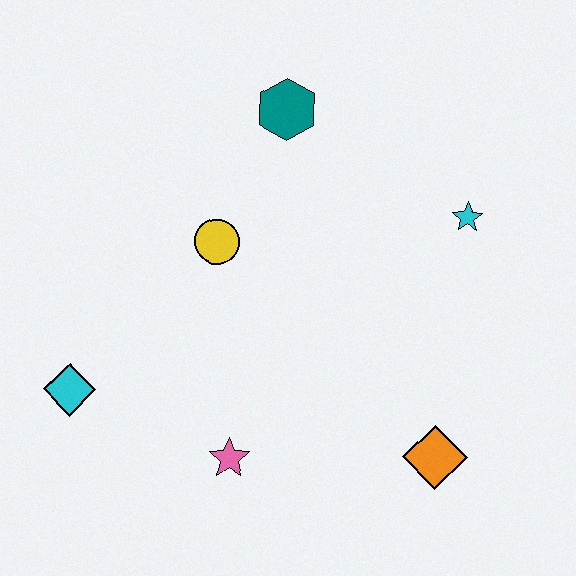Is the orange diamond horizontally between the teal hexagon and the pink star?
No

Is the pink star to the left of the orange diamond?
Yes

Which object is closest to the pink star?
The cyan diamond is closest to the pink star.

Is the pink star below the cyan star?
Yes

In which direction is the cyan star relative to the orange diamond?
The cyan star is above the orange diamond.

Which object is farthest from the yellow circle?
The orange diamond is farthest from the yellow circle.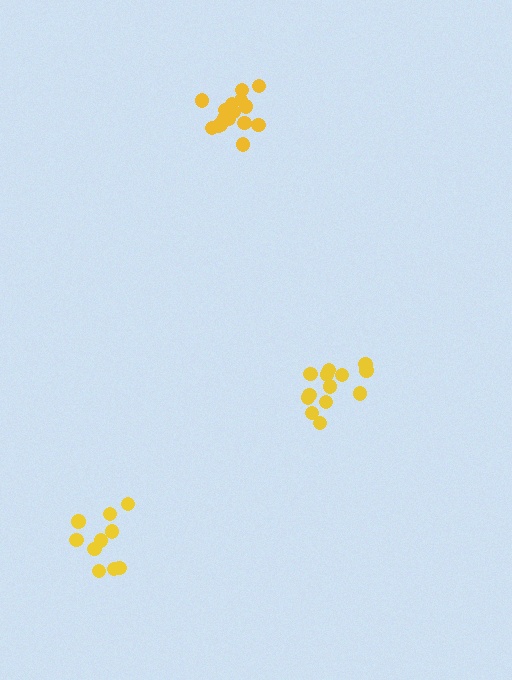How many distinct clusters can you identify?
There are 3 distinct clusters.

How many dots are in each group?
Group 1: 13 dots, Group 2: 16 dots, Group 3: 10 dots (39 total).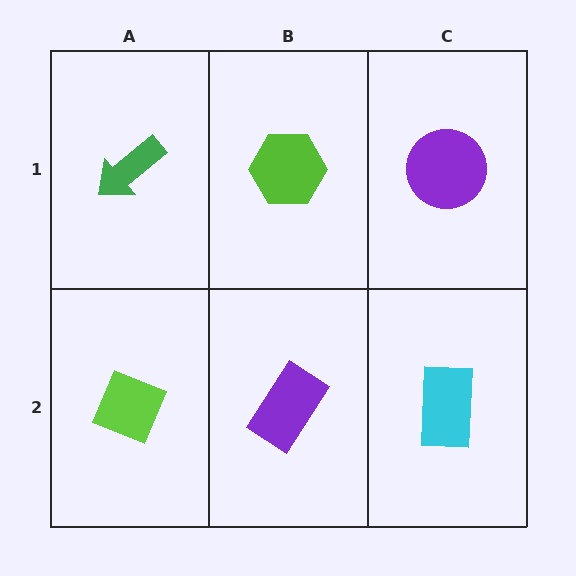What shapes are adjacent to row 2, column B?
A lime hexagon (row 1, column B), a lime diamond (row 2, column A), a cyan rectangle (row 2, column C).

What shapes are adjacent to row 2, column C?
A purple circle (row 1, column C), a purple rectangle (row 2, column B).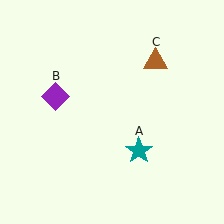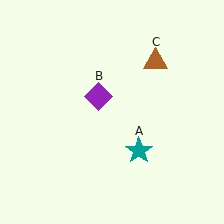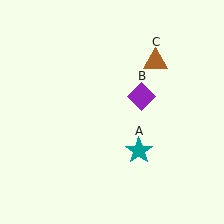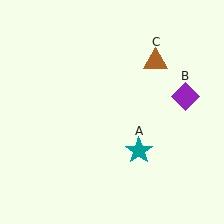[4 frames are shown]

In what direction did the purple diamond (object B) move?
The purple diamond (object B) moved right.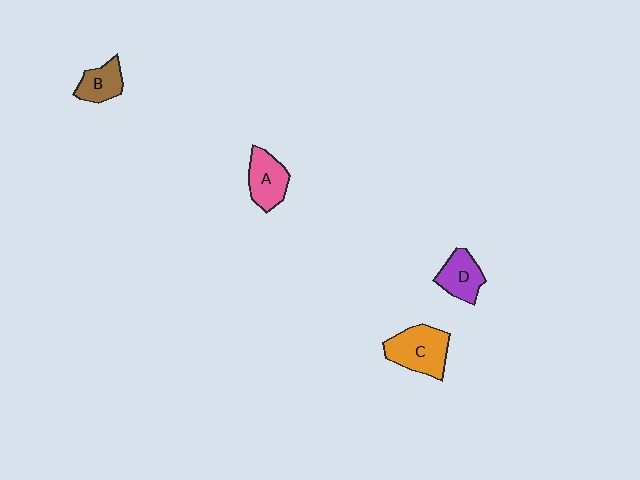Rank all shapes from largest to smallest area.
From largest to smallest: C (orange), A (pink), D (purple), B (brown).